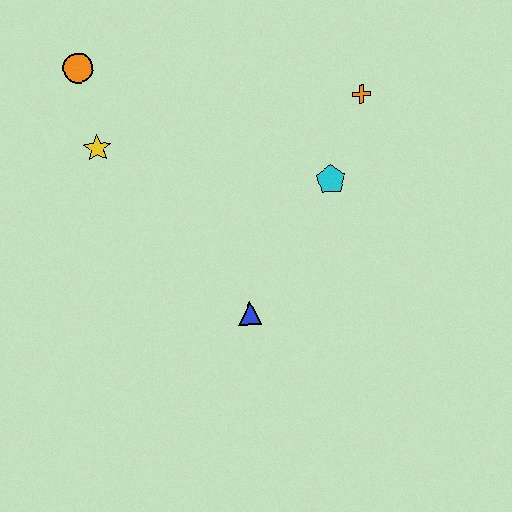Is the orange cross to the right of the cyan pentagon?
Yes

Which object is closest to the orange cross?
The cyan pentagon is closest to the orange cross.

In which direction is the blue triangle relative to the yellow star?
The blue triangle is below the yellow star.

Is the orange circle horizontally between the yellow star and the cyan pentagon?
No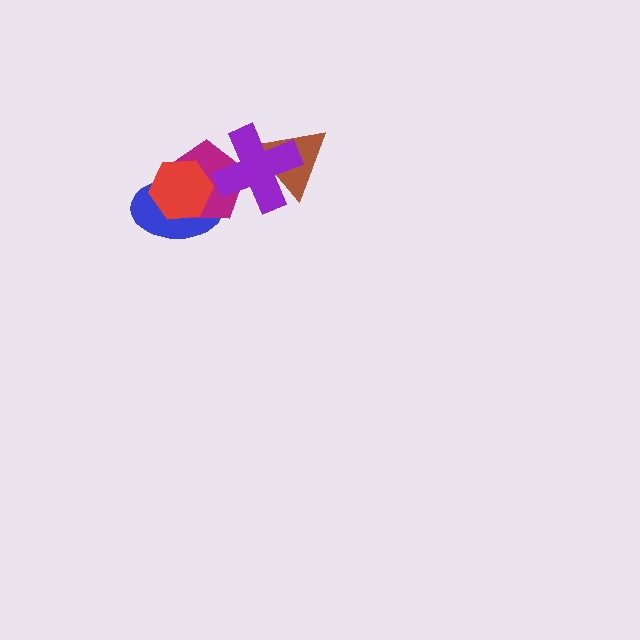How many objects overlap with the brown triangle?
1 object overlaps with the brown triangle.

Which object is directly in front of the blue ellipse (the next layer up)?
The magenta pentagon is directly in front of the blue ellipse.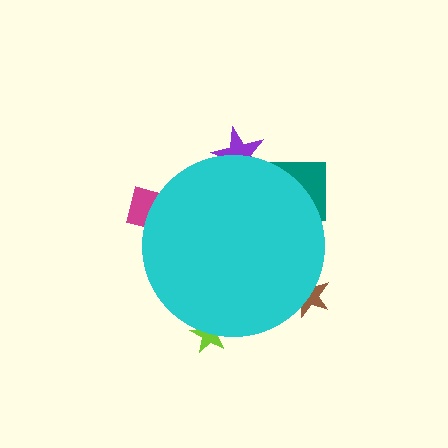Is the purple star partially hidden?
Yes, the purple star is partially hidden behind the cyan circle.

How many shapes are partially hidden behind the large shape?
5 shapes are partially hidden.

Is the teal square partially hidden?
Yes, the teal square is partially hidden behind the cyan circle.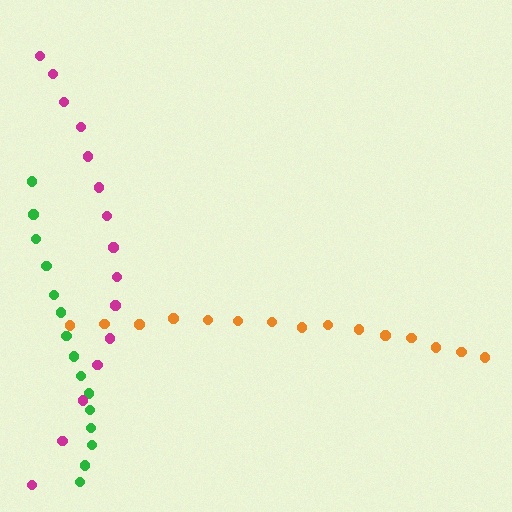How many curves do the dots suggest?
There are 3 distinct paths.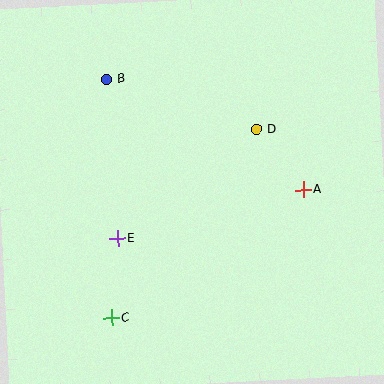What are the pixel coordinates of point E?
Point E is at (118, 238).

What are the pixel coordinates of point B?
Point B is at (107, 80).